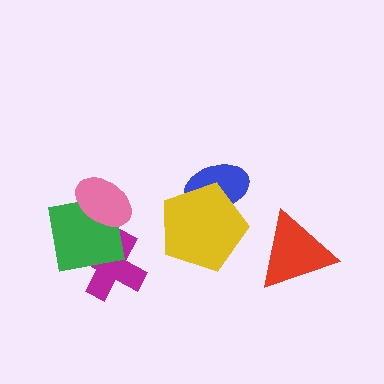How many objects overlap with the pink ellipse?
1 object overlaps with the pink ellipse.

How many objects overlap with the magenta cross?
1 object overlaps with the magenta cross.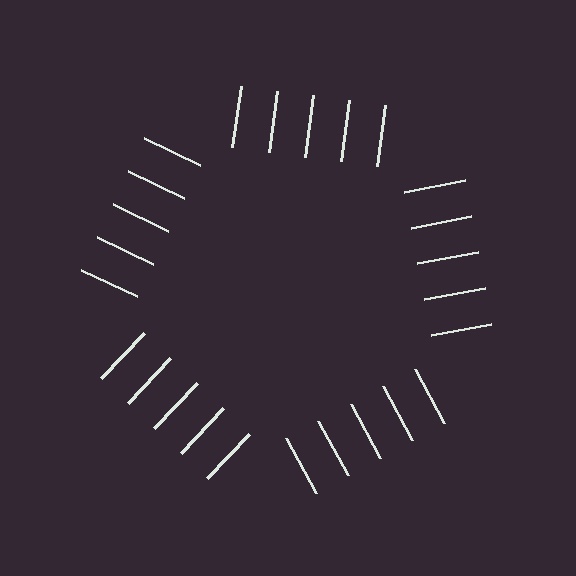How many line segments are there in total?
25 — 5 along each of the 5 edges.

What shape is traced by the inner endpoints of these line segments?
An illusory pentagon — the line segments terminate on its edges but no continuous stroke is drawn.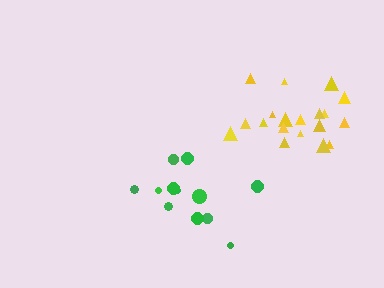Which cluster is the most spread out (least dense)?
Green.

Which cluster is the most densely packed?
Yellow.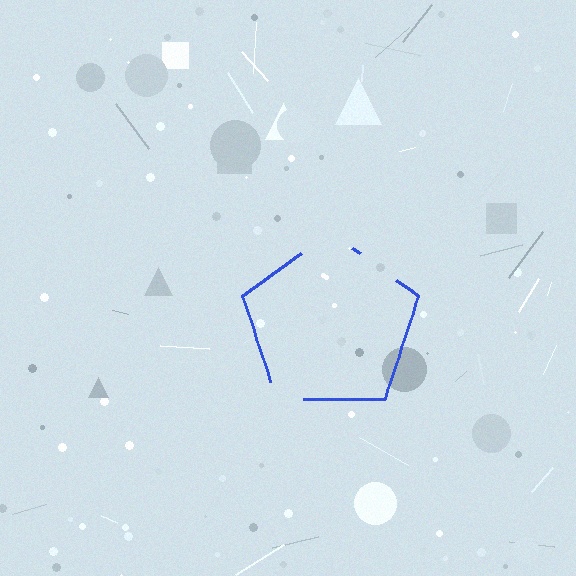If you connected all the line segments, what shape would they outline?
They would outline a pentagon.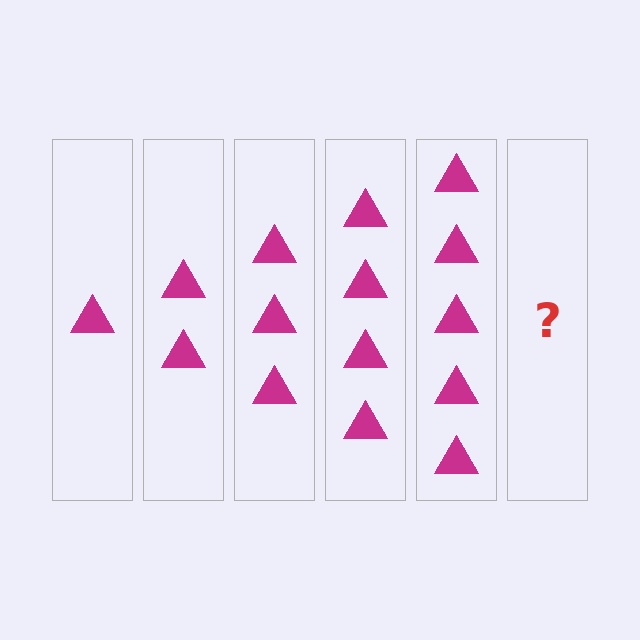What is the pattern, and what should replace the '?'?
The pattern is that each step adds one more triangle. The '?' should be 6 triangles.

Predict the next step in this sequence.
The next step is 6 triangles.